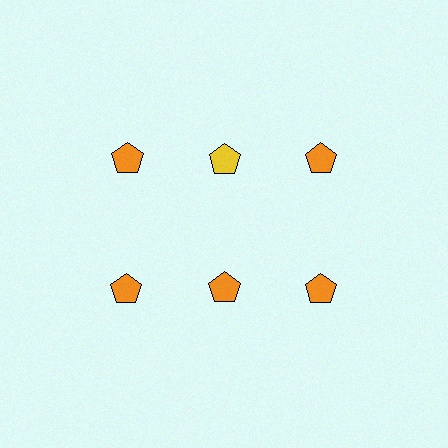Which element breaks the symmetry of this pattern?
The yellow pentagon in the top row, second from left column breaks the symmetry. All other shapes are orange pentagons.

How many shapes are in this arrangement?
There are 6 shapes arranged in a grid pattern.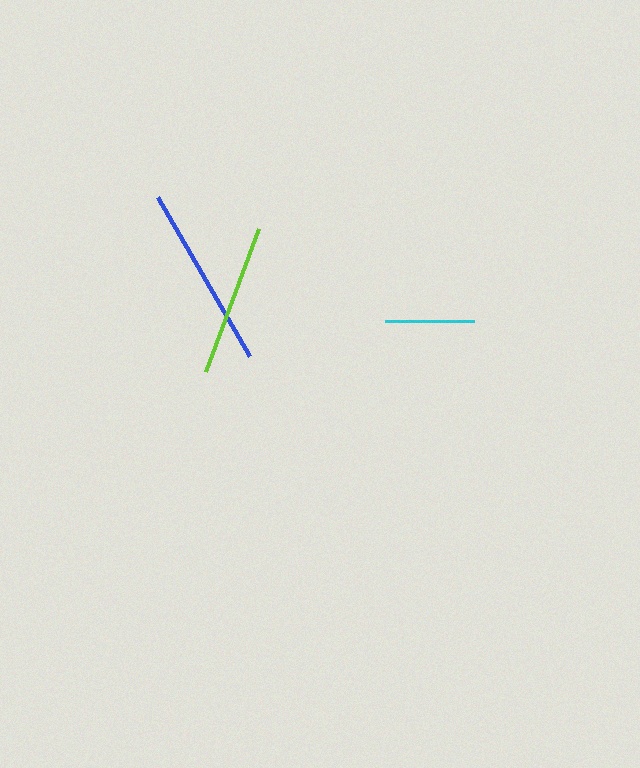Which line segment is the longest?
The blue line is the longest at approximately 184 pixels.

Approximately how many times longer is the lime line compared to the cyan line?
The lime line is approximately 1.7 times the length of the cyan line.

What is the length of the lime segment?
The lime segment is approximately 153 pixels long.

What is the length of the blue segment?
The blue segment is approximately 184 pixels long.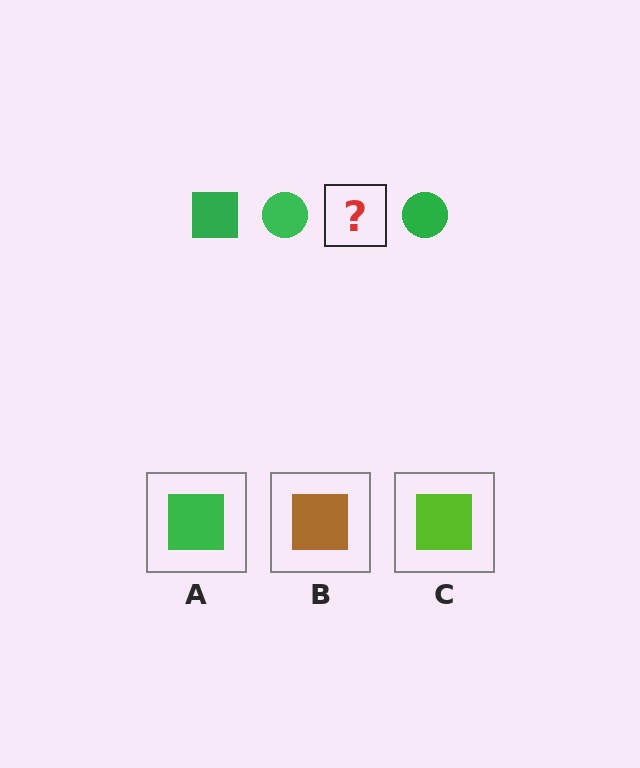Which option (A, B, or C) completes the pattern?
A.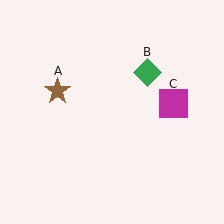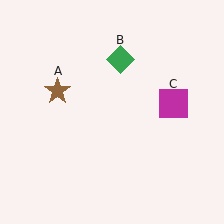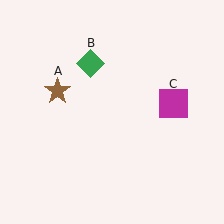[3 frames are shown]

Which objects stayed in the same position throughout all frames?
Brown star (object A) and magenta square (object C) remained stationary.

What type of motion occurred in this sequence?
The green diamond (object B) rotated counterclockwise around the center of the scene.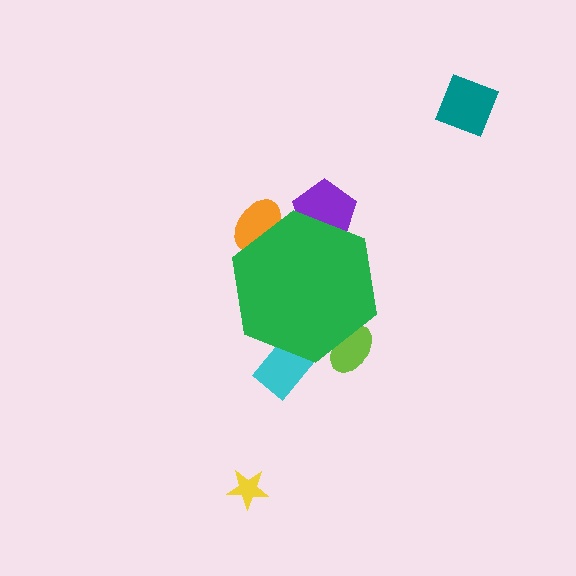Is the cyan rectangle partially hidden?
Yes, the cyan rectangle is partially hidden behind the green hexagon.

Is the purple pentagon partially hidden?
Yes, the purple pentagon is partially hidden behind the green hexagon.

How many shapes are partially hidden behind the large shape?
4 shapes are partially hidden.